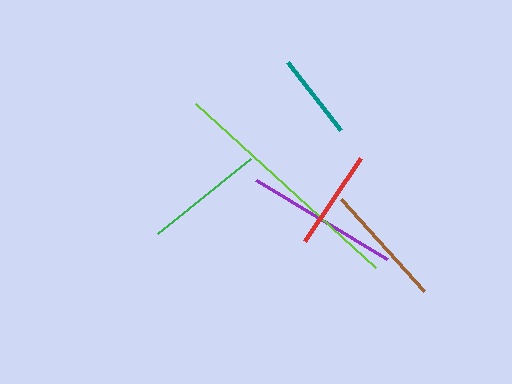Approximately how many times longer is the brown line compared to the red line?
The brown line is approximately 1.2 times the length of the red line.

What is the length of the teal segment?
The teal segment is approximately 87 pixels long.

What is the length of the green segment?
The green segment is approximately 119 pixels long.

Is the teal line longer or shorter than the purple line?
The purple line is longer than the teal line.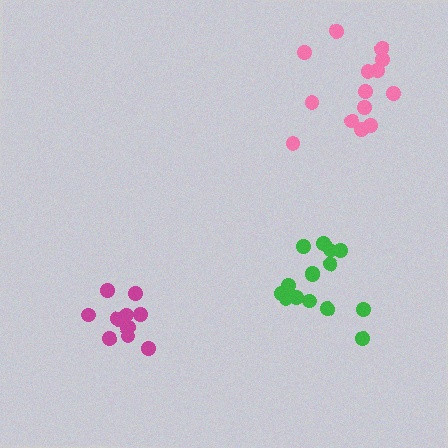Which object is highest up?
The pink cluster is topmost.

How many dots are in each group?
Group 1: 16 dots, Group 2: 11 dots, Group 3: 14 dots (41 total).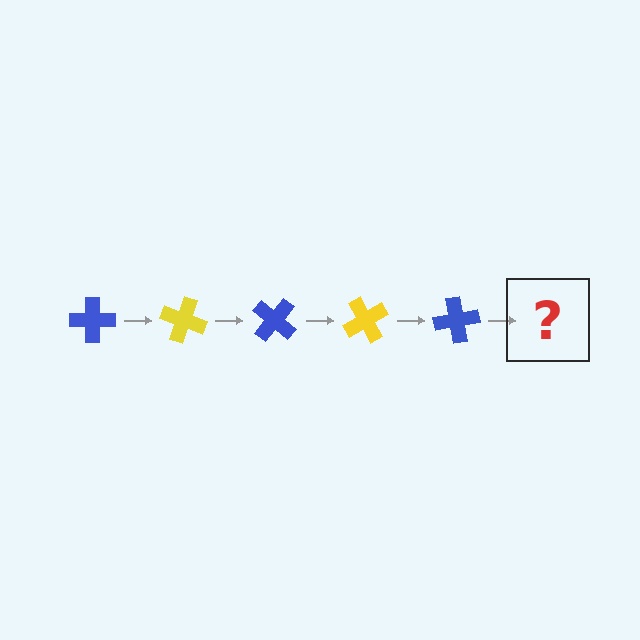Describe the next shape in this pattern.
It should be a yellow cross, rotated 100 degrees from the start.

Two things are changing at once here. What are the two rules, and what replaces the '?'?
The two rules are that it rotates 20 degrees each step and the color cycles through blue and yellow. The '?' should be a yellow cross, rotated 100 degrees from the start.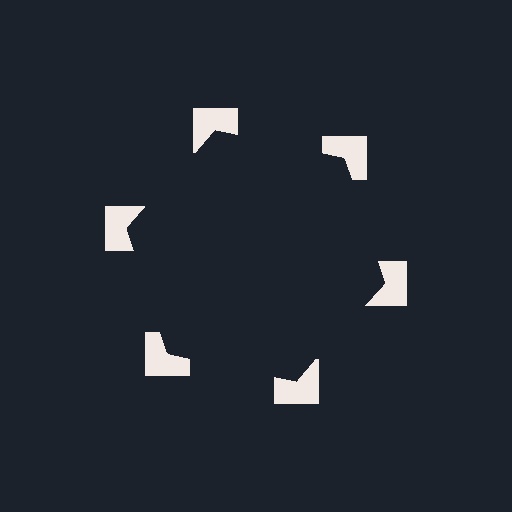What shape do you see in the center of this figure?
An illusory hexagon — its edges are inferred from the aligned wedge cuts in the notched squares, not physically drawn.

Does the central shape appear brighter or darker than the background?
It typically appears slightly darker than the background, even though no actual brightness change is drawn.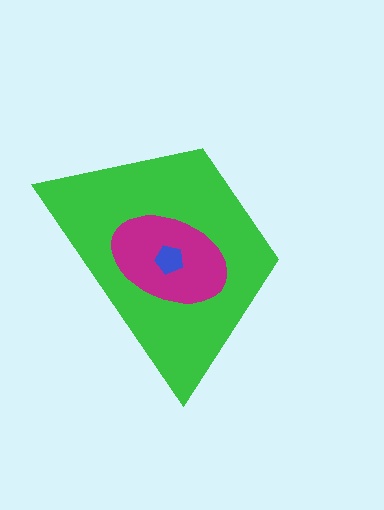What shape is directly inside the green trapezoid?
The magenta ellipse.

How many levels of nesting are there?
3.